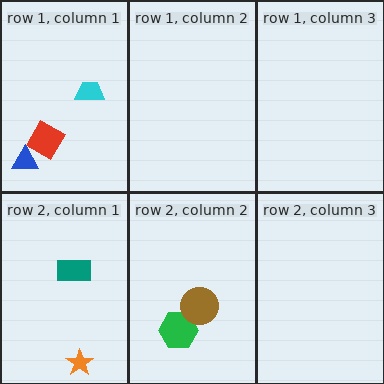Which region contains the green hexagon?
The row 2, column 2 region.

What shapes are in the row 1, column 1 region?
The blue triangle, the cyan trapezoid, the red diamond.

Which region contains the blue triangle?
The row 1, column 1 region.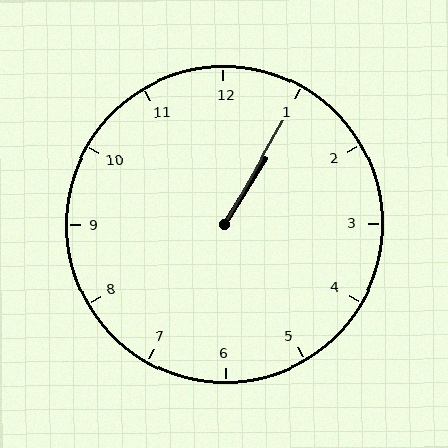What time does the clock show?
1:05.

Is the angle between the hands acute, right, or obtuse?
It is acute.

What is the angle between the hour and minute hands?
Approximately 2 degrees.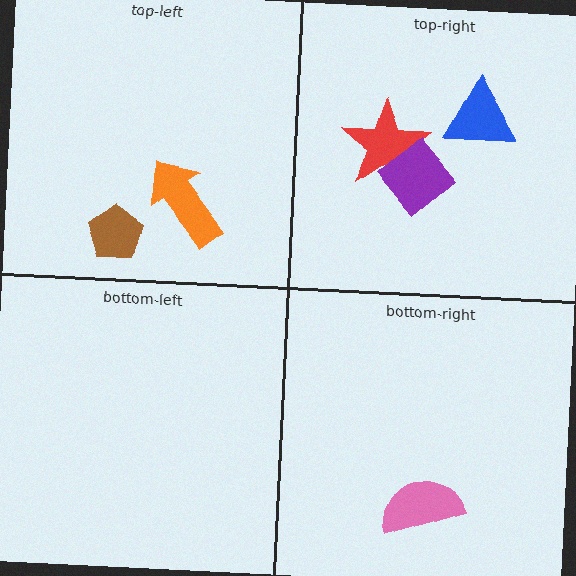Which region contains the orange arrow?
The top-left region.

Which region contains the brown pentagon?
The top-left region.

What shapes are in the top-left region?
The orange arrow, the brown pentagon.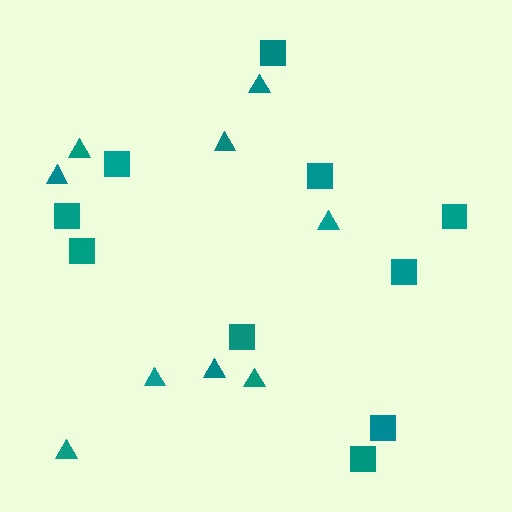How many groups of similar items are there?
There are 2 groups: one group of triangles (9) and one group of squares (10).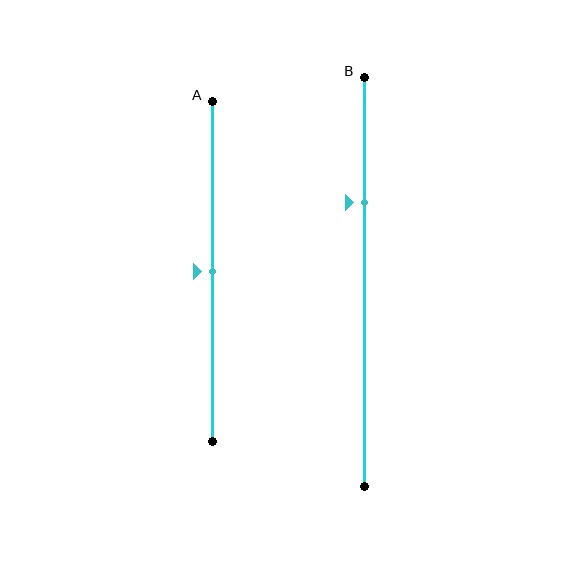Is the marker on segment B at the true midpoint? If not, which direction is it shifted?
No, the marker on segment B is shifted upward by about 19% of the segment length.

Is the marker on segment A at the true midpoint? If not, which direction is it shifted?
Yes, the marker on segment A is at the true midpoint.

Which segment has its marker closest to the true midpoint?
Segment A has its marker closest to the true midpoint.